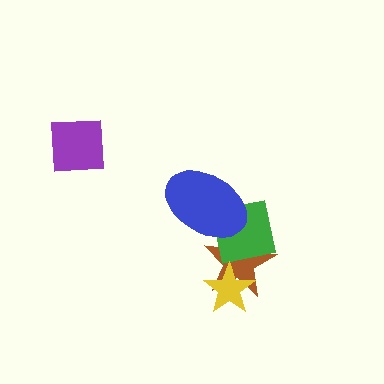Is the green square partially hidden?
Yes, it is partially covered by another shape.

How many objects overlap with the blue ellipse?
2 objects overlap with the blue ellipse.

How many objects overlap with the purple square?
0 objects overlap with the purple square.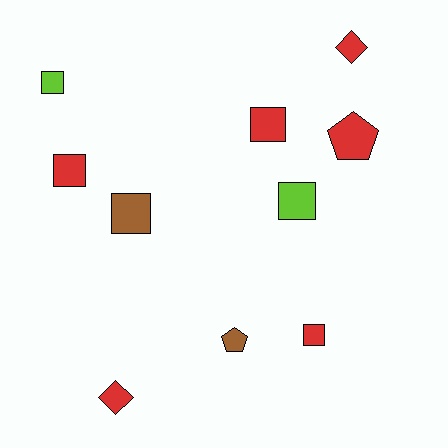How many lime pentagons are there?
There are no lime pentagons.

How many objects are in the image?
There are 10 objects.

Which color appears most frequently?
Red, with 6 objects.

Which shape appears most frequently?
Square, with 6 objects.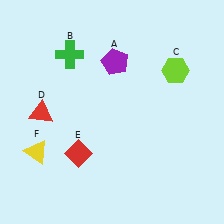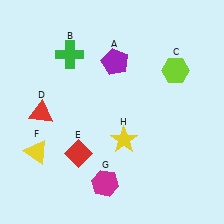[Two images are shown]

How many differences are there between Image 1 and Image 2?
There are 2 differences between the two images.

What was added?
A magenta hexagon (G), a yellow star (H) were added in Image 2.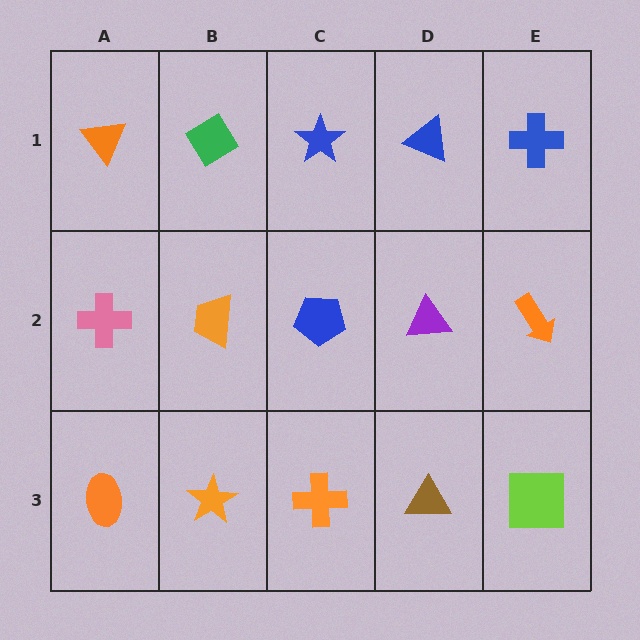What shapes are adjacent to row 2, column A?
An orange triangle (row 1, column A), an orange ellipse (row 3, column A), an orange trapezoid (row 2, column B).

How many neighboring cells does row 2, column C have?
4.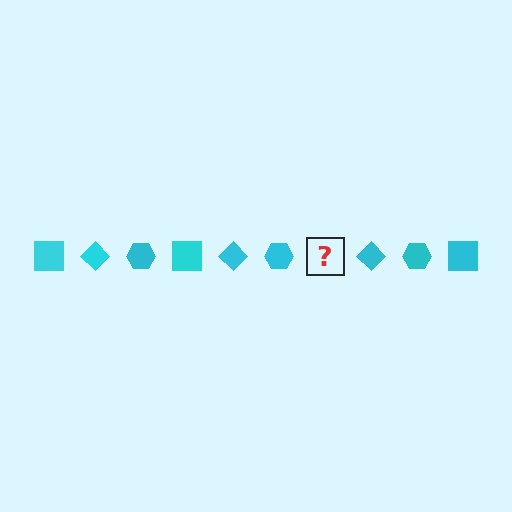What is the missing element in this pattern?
The missing element is a cyan square.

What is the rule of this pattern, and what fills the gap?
The rule is that the pattern cycles through square, diamond, hexagon shapes in cyan. The gap should be filled with a cyan square.